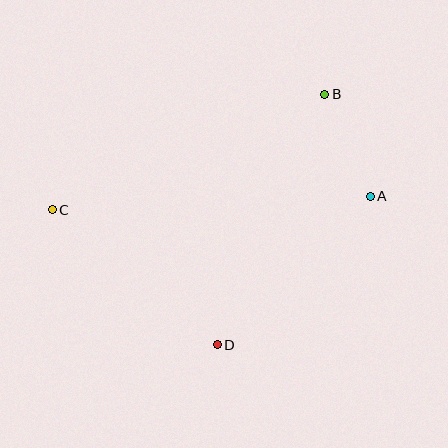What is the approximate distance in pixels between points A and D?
The distance between A and D is approximately 213 pixels.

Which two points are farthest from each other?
Points A and C are farthest from each other.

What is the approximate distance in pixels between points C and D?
The distance between C and D is approximately 213 pixels.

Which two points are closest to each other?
Points A and B are closest to each other.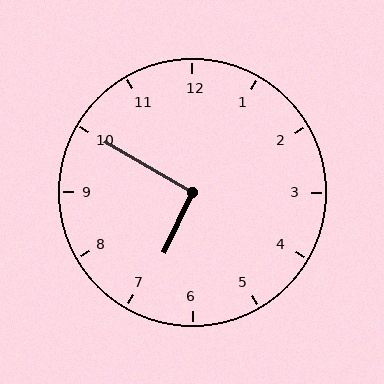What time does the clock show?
6:50.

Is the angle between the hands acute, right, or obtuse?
It is right.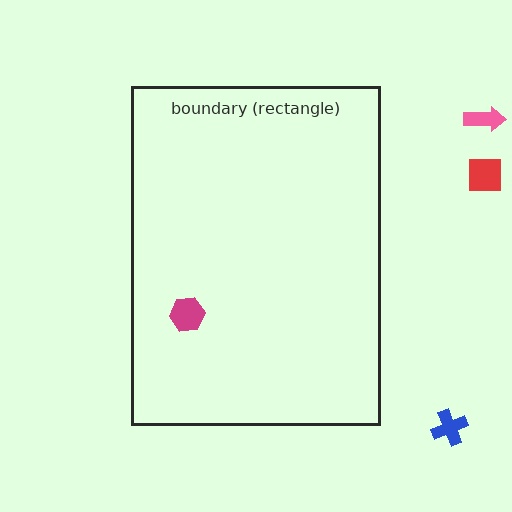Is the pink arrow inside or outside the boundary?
Outside.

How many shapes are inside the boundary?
1 inside, 3 outside.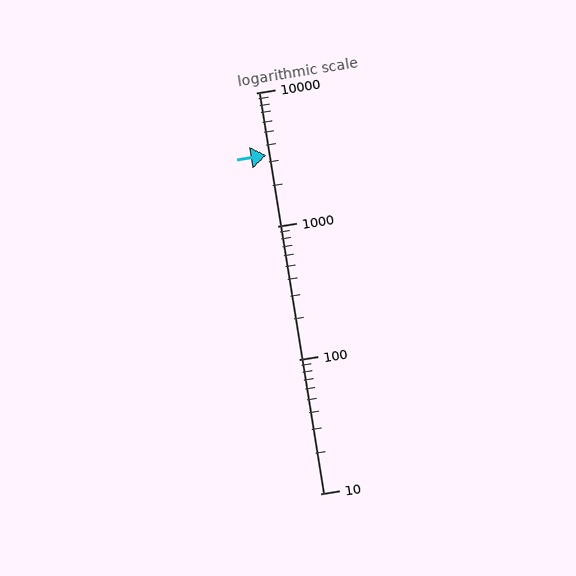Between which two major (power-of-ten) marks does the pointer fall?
The pointer is between 1000 and 10000.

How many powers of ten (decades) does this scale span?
The scale spans 3 decades, from 10 to 10000.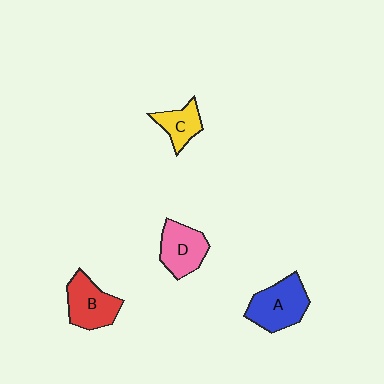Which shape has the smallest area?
Shape C (yellow).